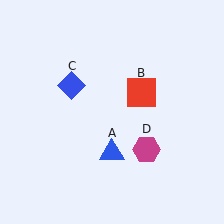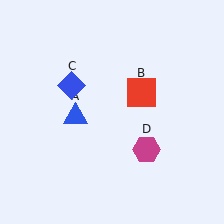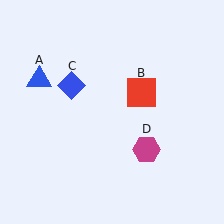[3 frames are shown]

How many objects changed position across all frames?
1 object changed position: blue triangle (object A).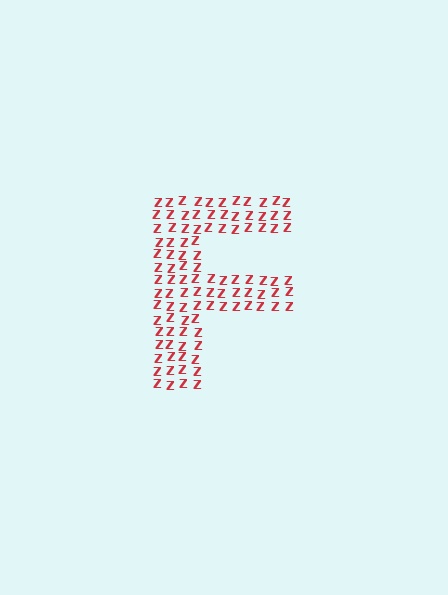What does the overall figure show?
The overall figure shows the letter F.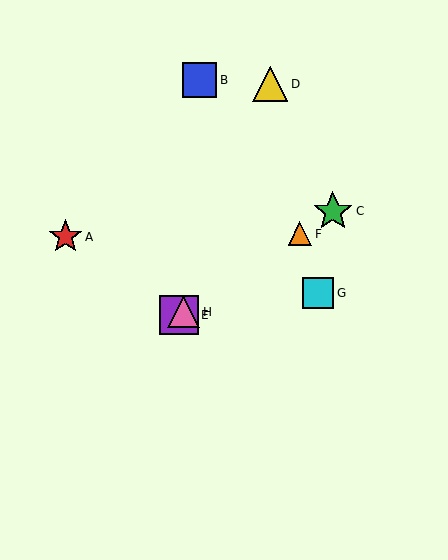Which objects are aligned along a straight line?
Objects C, E, F, H are aligned along a straight line.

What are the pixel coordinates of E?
Object E is at (179, 315).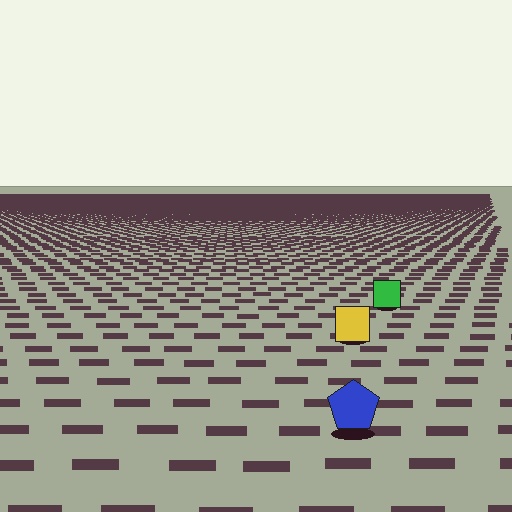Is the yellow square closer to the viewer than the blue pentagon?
No. The blue pentagon is closer — you can tell from the texture gradient: the ground texture is coarser near it.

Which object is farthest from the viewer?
The green square is farthest from the viewer. It appears smaller and the ground texture around it is denser.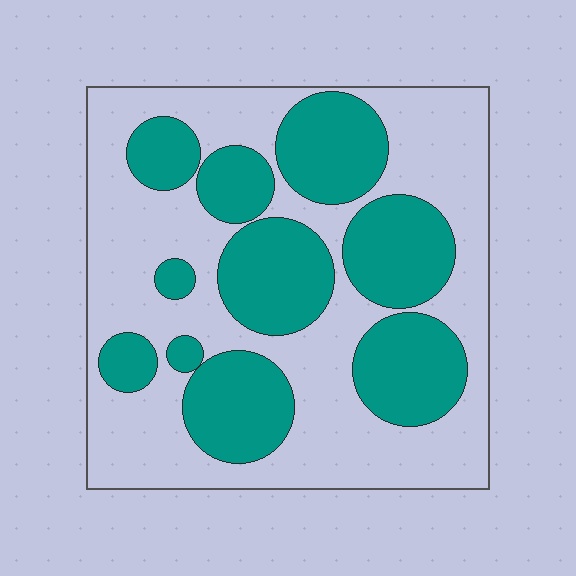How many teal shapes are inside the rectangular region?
10.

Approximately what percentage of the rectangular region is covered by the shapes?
Approximately 40%.